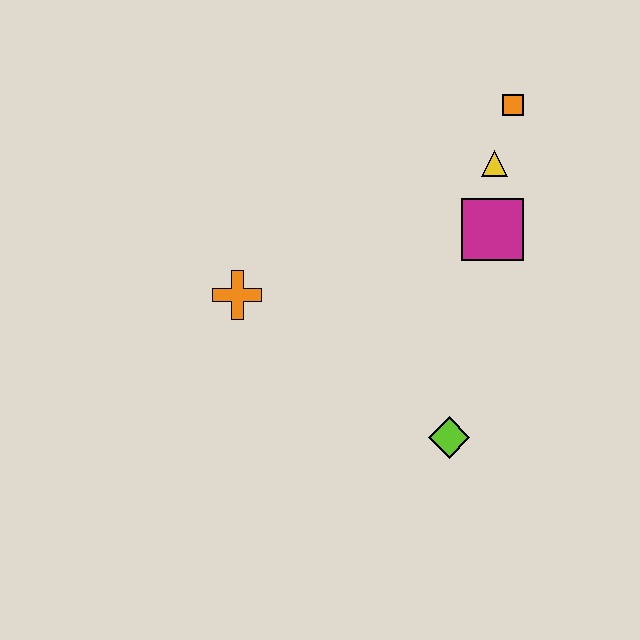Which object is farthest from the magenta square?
The orange cross is farthest from the magenta square.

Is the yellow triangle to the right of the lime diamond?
Yes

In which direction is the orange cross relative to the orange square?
The orange cross is to the left of the orange square.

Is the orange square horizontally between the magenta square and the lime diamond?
No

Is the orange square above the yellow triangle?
Yes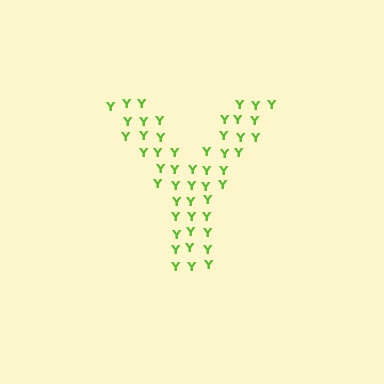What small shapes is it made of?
It is made of small letter Y's.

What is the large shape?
The large shape is the letter Y.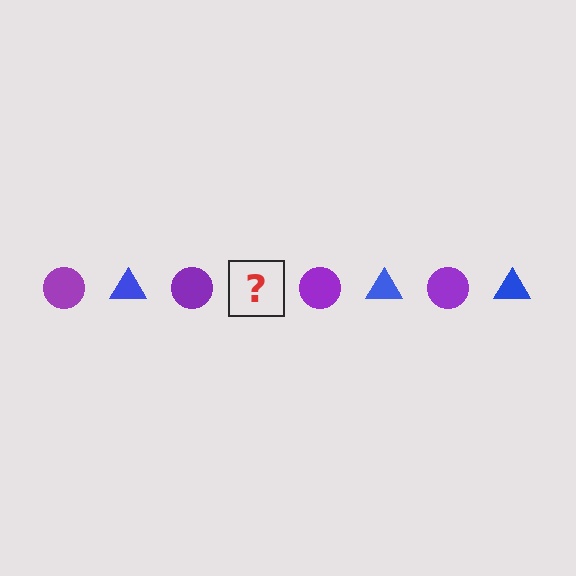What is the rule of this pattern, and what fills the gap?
The rule is that the pattern alternates between purple circle and blue triangle. The gap should be filled with a blue triangle.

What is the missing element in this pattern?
The missing element is a blue triangle.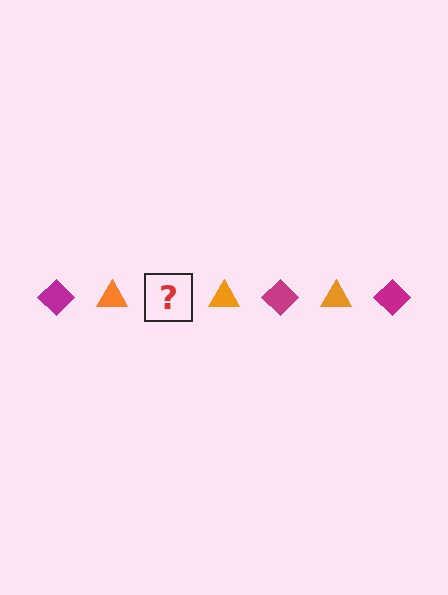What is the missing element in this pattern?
The missing element is a magenta diamond.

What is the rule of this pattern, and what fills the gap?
The rule is that the pattern alternates between magenta diamond and orange triangle. The gap should be filled with a magenta diamond.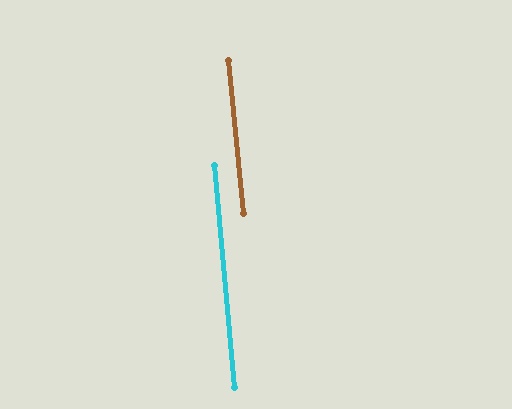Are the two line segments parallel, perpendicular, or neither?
Parallel — their directions differ by only 0.8°.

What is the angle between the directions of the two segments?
Approximately 1 degree.